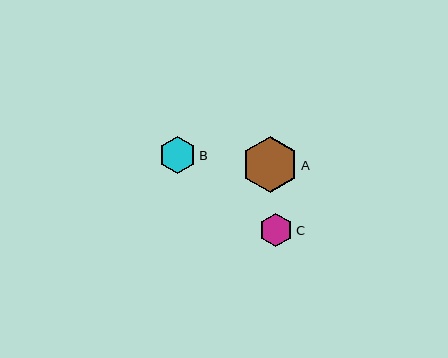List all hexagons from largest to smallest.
From largest to smallest: A, B, C.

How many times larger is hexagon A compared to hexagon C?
Hexagon A is approximately 1.7 times the size of hexagon C.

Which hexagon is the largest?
Hexagon A is the largest with a size of approximately 56 pixels.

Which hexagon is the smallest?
Hexagon C is the smallest with a size of approximately 33 pixels.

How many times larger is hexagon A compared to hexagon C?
Hexagon A is approximately 1.7 times the size of hexagon C.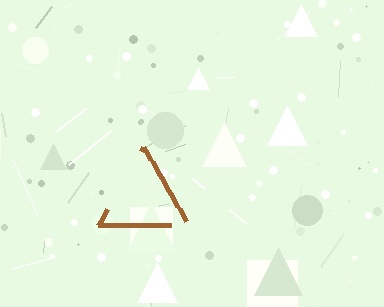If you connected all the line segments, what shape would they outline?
They would outline a triangle.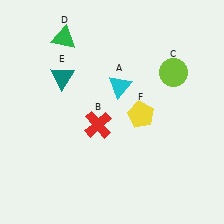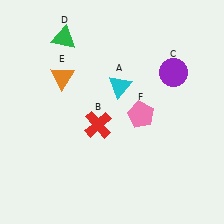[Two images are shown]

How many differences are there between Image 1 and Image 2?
There are 3 differences between the two images.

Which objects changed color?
C changed from lime to purple. E changed from teal to orange. F changed from yellow to pink.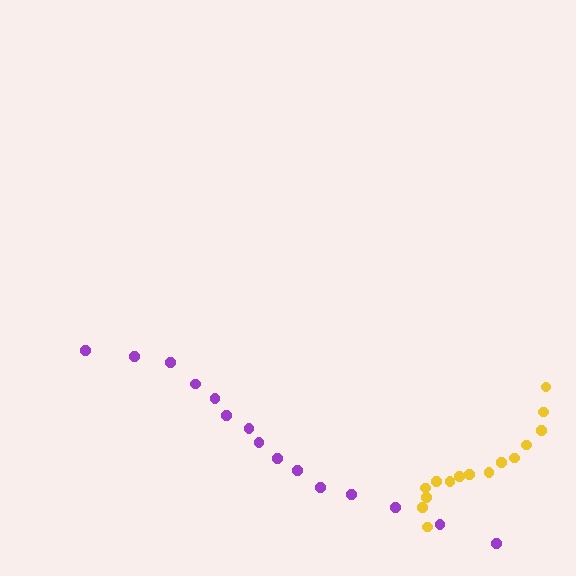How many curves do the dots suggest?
There are 2 distinct paths.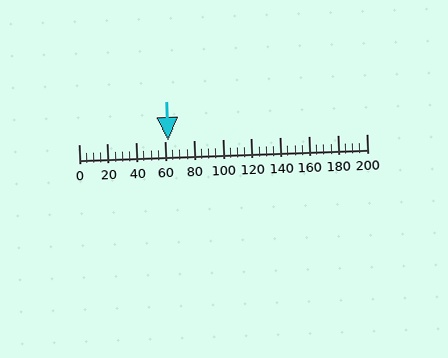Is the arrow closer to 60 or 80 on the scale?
The arrow is closer to 60.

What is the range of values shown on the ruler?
The ruler shows values from 0 to 200.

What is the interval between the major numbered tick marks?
The major tick marks are spaced 20 units apart.